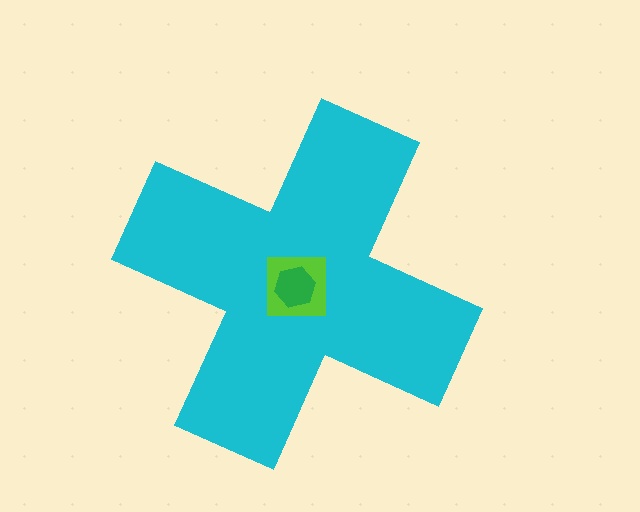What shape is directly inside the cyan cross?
The lime square.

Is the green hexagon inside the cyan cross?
Yes.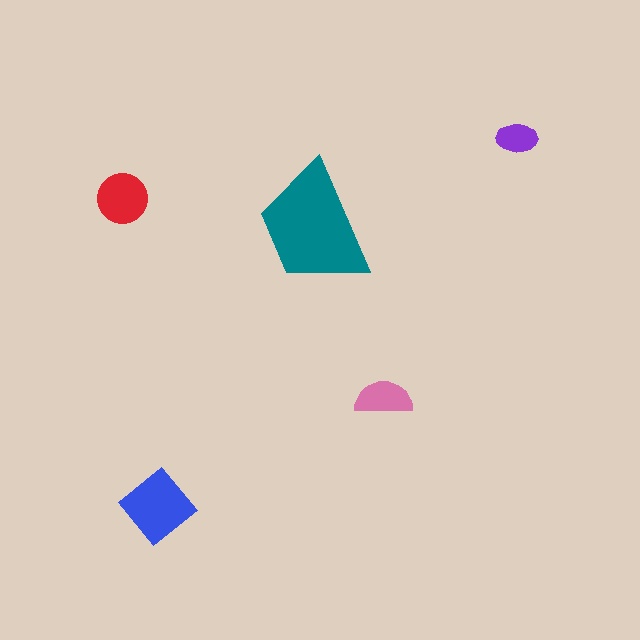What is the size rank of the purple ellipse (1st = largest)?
5th.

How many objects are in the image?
There are 5 objects in the image.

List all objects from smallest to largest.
The purple ellipse, the pink semicircle, the red circle, the blue diamond, the teal trapezoid.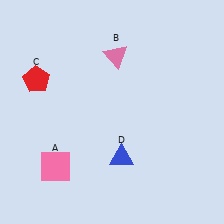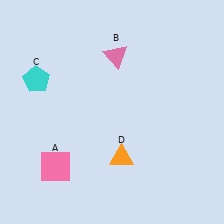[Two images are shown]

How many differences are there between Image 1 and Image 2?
There are 2 differences between the two images.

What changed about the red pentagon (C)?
In Image 1, C is red. In Image 2, it changed to cyan.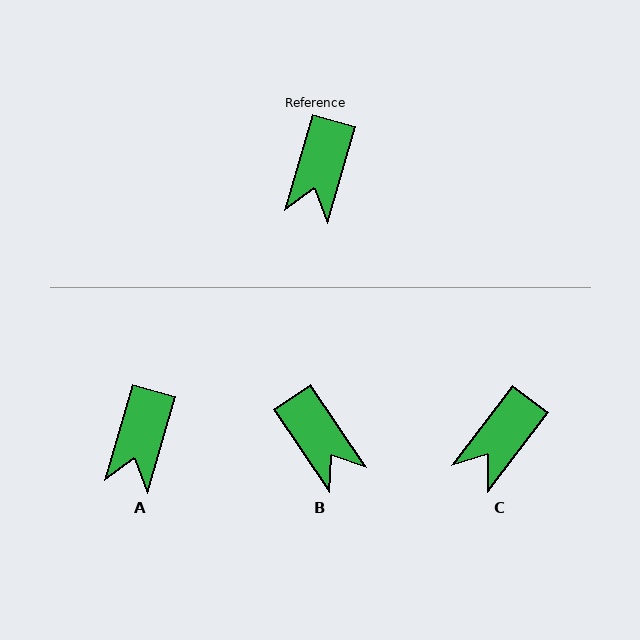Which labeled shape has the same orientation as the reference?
A.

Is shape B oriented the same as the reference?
No, it is off by about 50 degrees.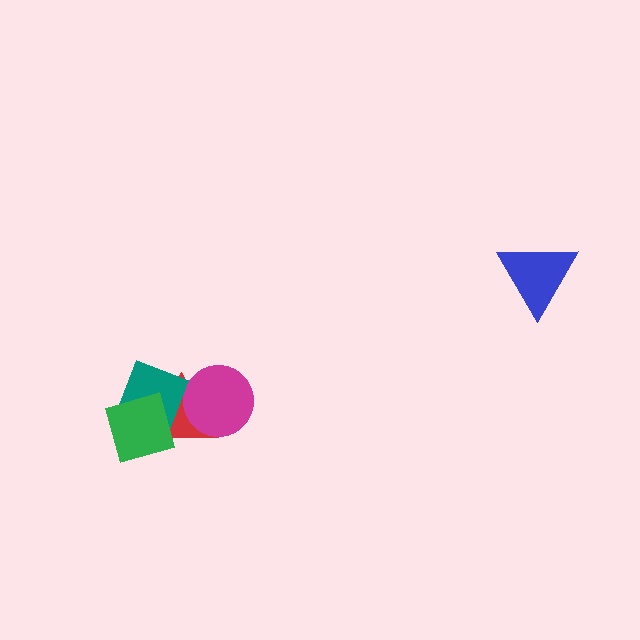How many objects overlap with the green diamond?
2 objects overlap with the green diamond.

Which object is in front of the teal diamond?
The green diamond is in front of the teal diamond.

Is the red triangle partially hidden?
Yes, it is partially covered by another shape.